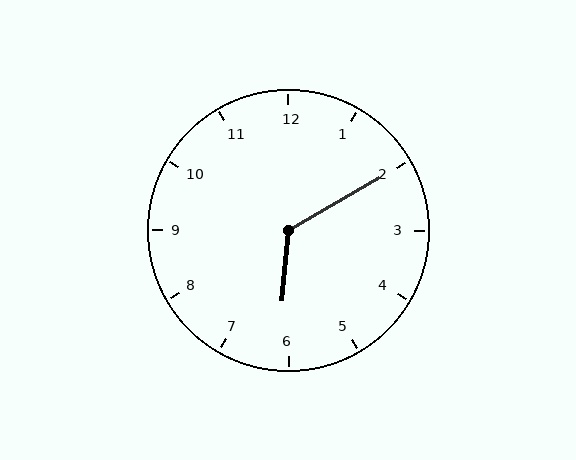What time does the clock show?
6:10.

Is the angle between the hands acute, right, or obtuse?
It is obtuse.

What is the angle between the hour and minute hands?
Approximately 125 degrees.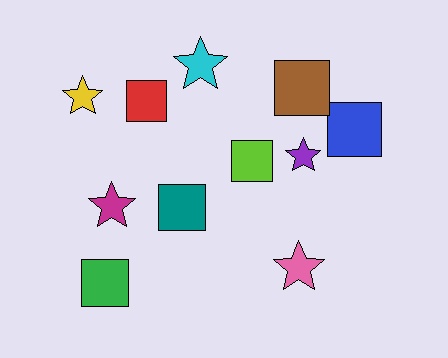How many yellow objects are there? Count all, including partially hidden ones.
There is 1 yellow object.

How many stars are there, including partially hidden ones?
There are 5 stars.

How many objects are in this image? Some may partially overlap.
There are 11 objects.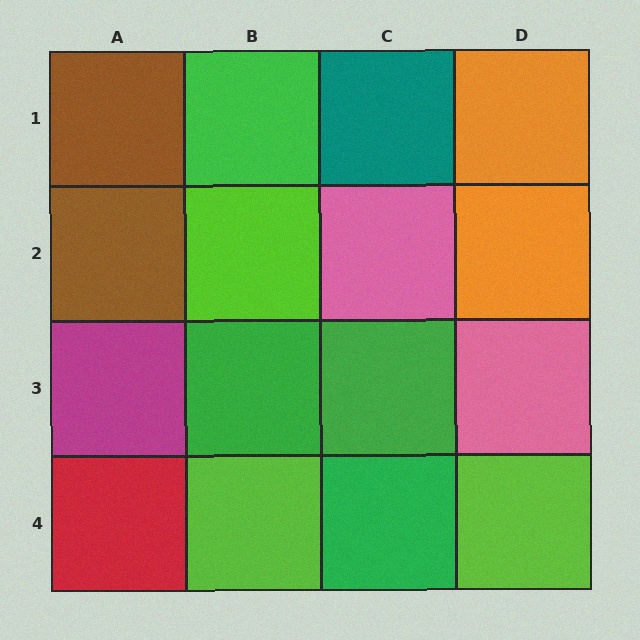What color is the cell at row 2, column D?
Orange.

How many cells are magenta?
1 cell is magenta.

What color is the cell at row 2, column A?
Brown.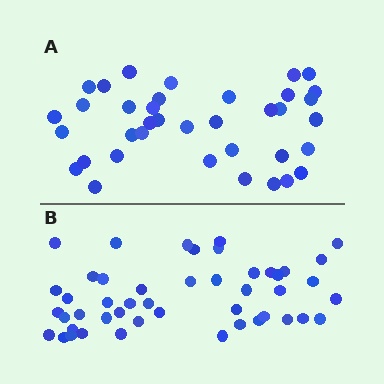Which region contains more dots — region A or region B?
Region B (the bottom region) has more dots.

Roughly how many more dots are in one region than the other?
Region B has roughly 10 or so more dots than region A.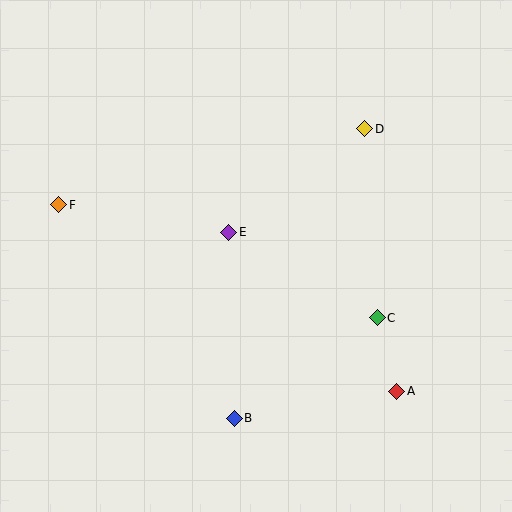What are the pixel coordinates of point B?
Point B is at (234, 418).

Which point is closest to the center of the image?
Point E at (229, 232) is closest to the center.